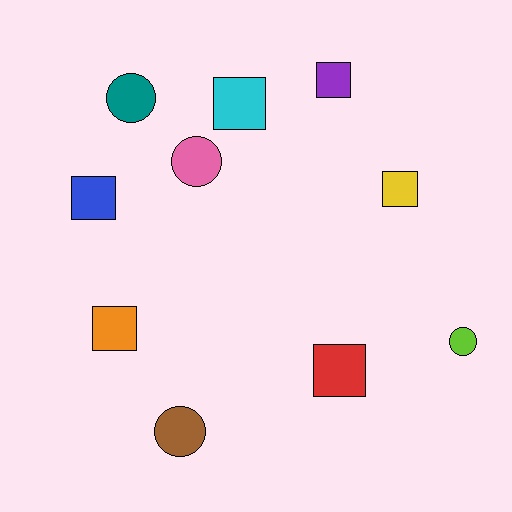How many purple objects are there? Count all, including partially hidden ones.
There is 1 purple object.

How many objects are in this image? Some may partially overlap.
There are 10 objects.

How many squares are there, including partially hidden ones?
There are 6 squares.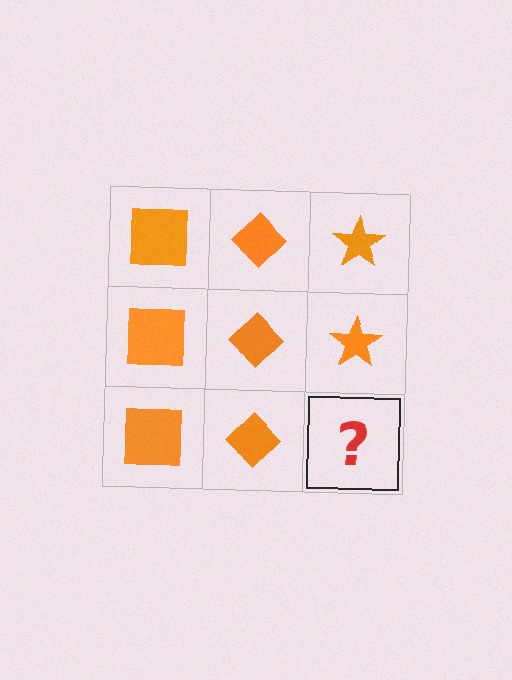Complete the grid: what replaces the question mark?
The question mark should be replaced with an orange star.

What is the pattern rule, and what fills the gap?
The rule is that each column has a consistent shape. The gap should be filled with an orange star.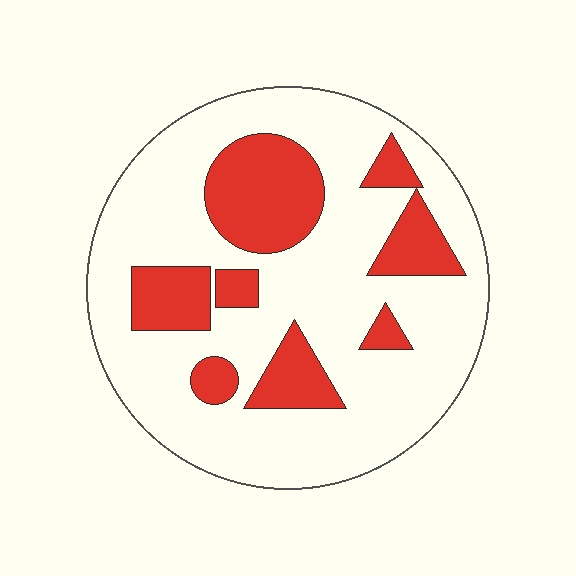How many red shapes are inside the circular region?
8.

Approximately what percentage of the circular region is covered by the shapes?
Approximately 25%.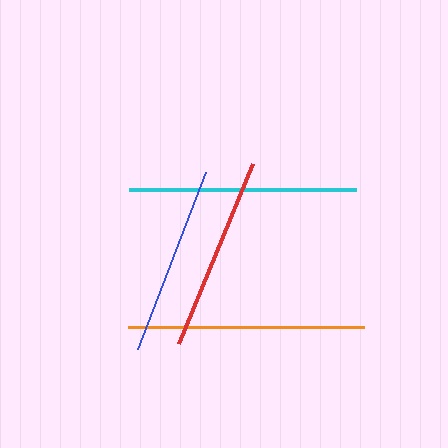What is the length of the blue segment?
The blue segment is approximately 191 pixels long.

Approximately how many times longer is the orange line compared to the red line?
The orange line is approximately 1.2 times the length of the red line.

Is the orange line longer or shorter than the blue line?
The orange line is longer than the blue line.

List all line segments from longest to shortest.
From longest to shortest: orange, cyan, red, blue.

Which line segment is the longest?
The orange line is the longest at approximately 236 pixels.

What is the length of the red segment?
The red segment is approximately 195 pixels long.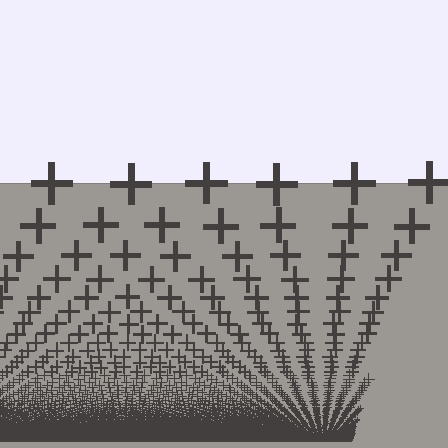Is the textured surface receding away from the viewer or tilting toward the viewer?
The surface appears to tilt toward the viewer. Texture elements get larger and sparser toward the top.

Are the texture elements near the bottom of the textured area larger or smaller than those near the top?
Smaller. The gradient is inverted — elements near the bottom are smaller and denser.